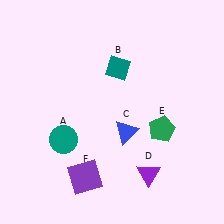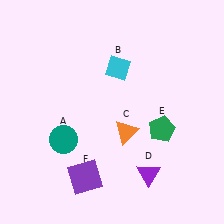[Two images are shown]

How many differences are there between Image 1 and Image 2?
There are 2 differences between the two images.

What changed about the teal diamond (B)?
In Image 1, B is teal. In Image 2, it changed to cyan.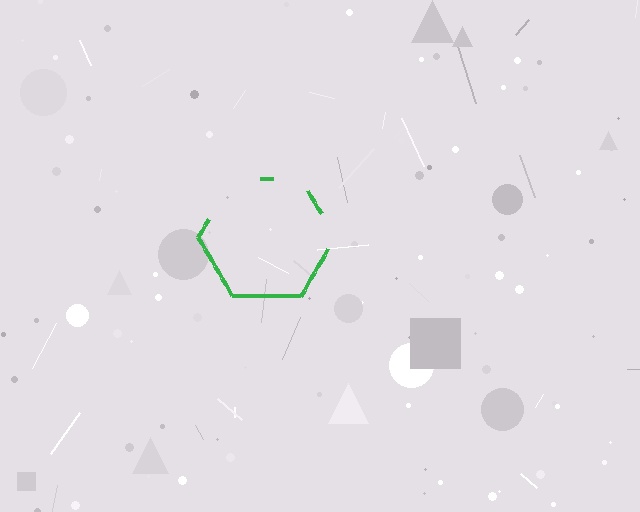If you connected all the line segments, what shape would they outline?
They would outline a hexagon.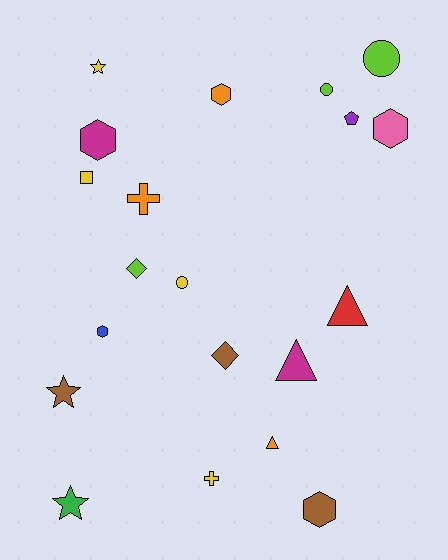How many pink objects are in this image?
There is 1 pink object.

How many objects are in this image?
There are 20 objects.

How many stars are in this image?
There are 3 stars.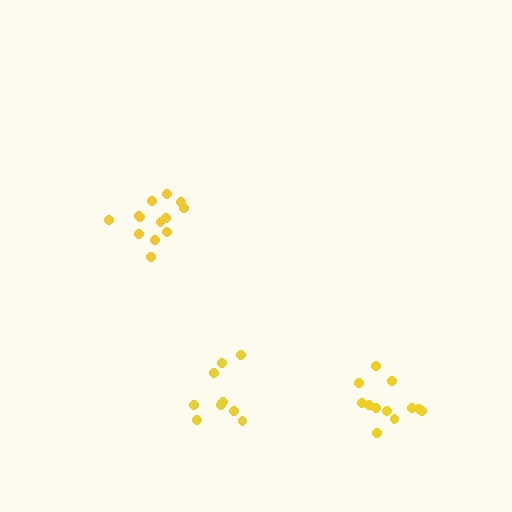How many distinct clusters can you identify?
There are 3 distinct clusters.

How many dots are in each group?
Group 1: 13 dots, Group 2: 9 dots, Group 3: 12 dots (34 total).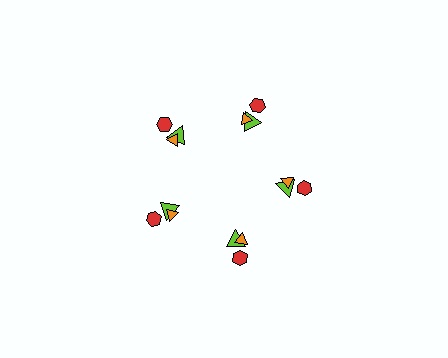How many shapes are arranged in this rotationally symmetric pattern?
There are 15 shapes, arranged in 5 groups of 3.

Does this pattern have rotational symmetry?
Yes, this pattern has 5-fold rotational symmetry. It looks the same after rotating 72 degrees around the center.